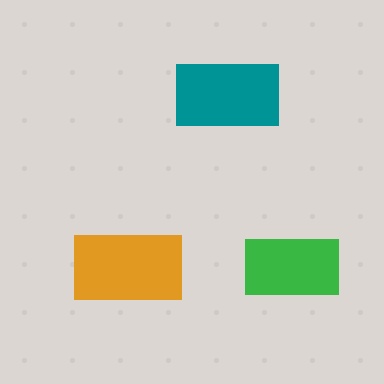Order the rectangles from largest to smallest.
the orange one, the teal one, the green one.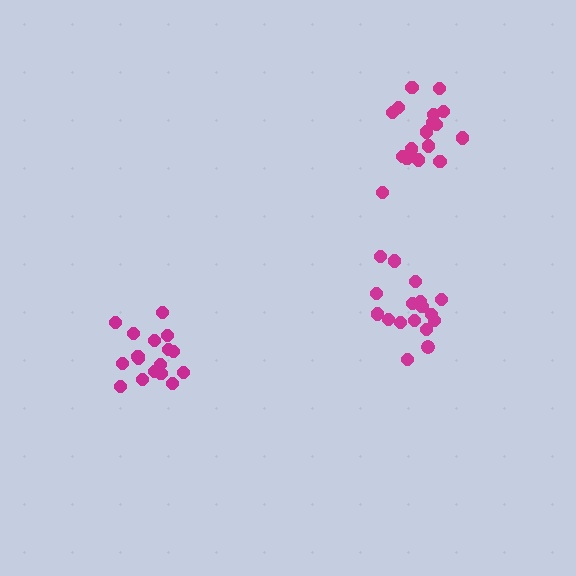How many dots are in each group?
Group 1: 17 dots, Group 2: 17 dots, Group 3: 17 dots (51 total).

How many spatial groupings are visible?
There are 3 spatial groupings.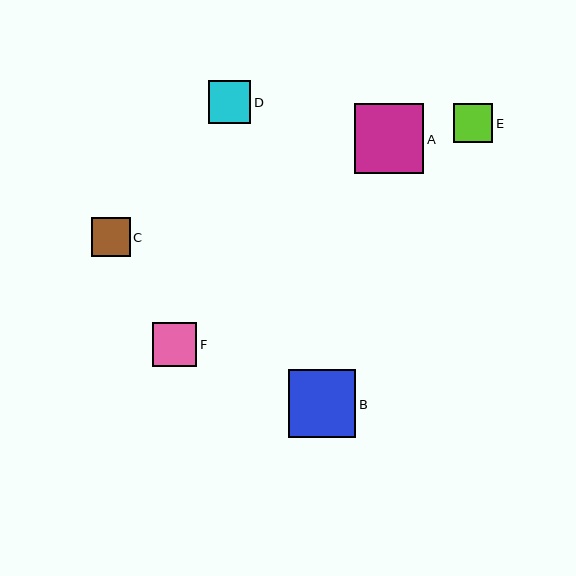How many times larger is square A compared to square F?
Square A is approximately 1.6 times the size of square F.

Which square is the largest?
Square A is the largest with a size of approximately 70 pixels.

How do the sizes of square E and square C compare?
Square E and square C are approximately the same size.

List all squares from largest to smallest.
From largest to smallest: A, B, F, D, E, C.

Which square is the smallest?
Square C is the smallest with a size of approximately 39 pixels.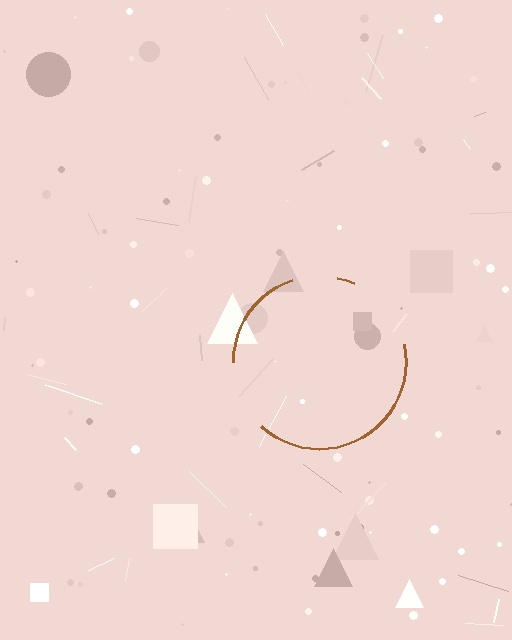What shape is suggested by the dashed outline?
The dashed outline suggests a circle.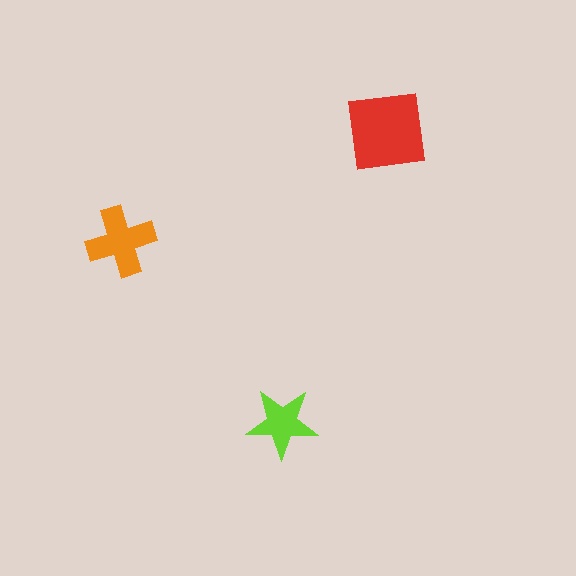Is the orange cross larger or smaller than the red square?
Smaller.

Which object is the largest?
The red square.